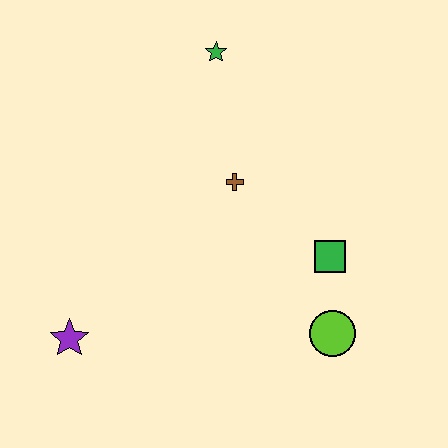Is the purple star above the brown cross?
No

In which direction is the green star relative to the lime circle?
The green star is above the lime circle.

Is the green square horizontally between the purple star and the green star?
No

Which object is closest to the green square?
The lime circle is closest to the green square.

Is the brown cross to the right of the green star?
Yes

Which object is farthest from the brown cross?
The purple star is farthest from the brown cross.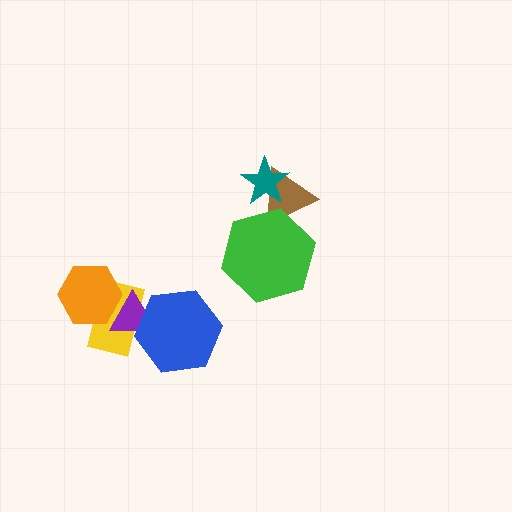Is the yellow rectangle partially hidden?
Yes, it is partially covered by another shape.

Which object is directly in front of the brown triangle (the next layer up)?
The teal star is directly in front of the brown triangle.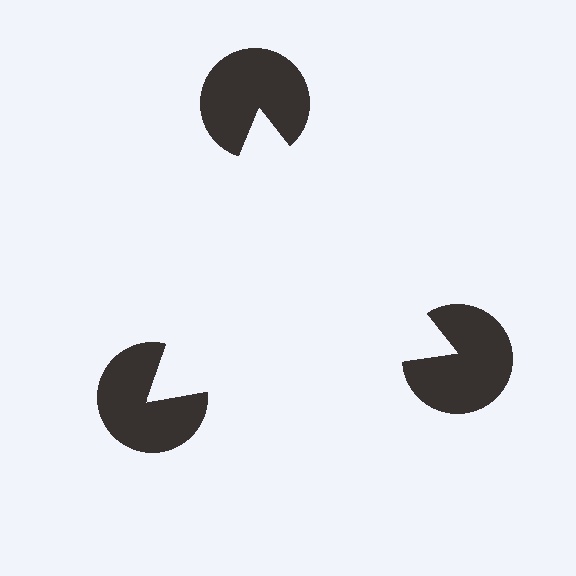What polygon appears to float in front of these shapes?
An illusory triangle — its edges are inferred from the aligned wedge cuts in the pac-man discs, not physically drawn.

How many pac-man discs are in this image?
There are 3 — one at each vertex of the illusory triangle.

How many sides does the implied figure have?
3 sides.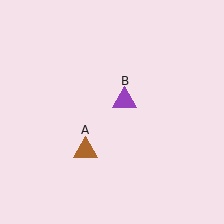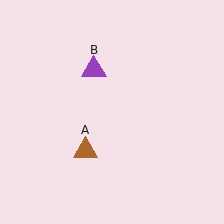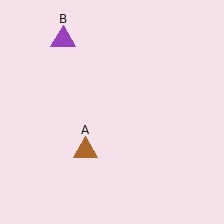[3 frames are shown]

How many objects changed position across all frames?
1 object changed position: purple triangle (object B).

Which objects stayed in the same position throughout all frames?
Brown triangle (object A) remained stationary.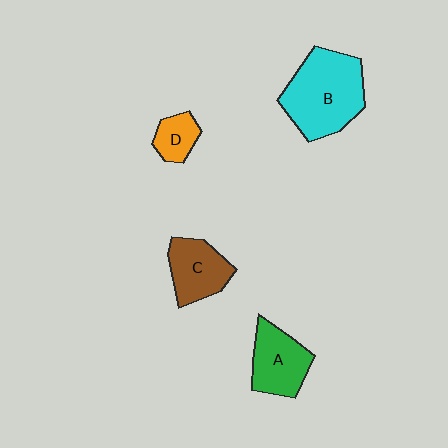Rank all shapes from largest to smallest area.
From largest to smallest: B (cyan), A (green), C (brown), D (orange).